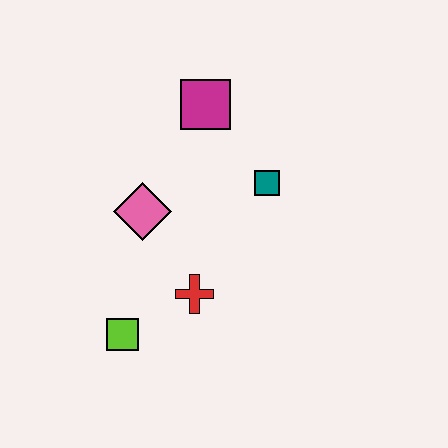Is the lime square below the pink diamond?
Yes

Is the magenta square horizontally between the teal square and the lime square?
Yes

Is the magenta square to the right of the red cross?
Yes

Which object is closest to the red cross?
The lime square is closest to the red cross.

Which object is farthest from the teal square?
The lime square is farthest from the teal square.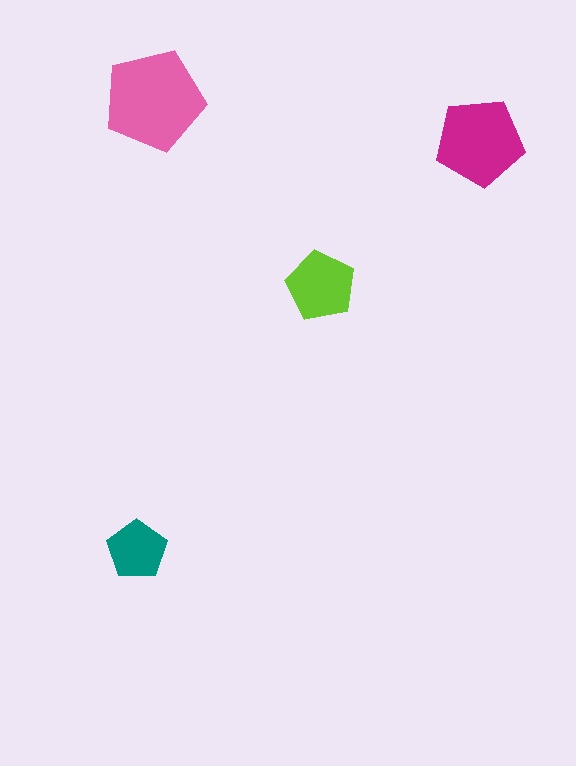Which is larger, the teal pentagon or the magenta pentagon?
The magenta one.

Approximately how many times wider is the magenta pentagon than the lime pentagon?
About 1.5 times wider.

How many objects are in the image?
There are 4 objects in the image.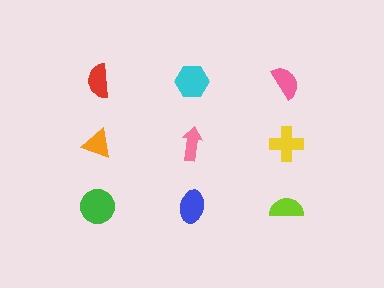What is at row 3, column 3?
A lime semicircle.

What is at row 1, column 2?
A cyan hexagon.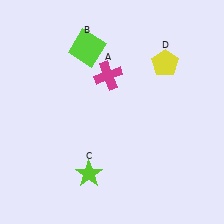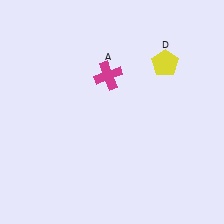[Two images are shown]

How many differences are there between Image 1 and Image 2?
There are 2 differences between the two images.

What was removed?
The lime square (B), the lime star (C) were removed in Image 2.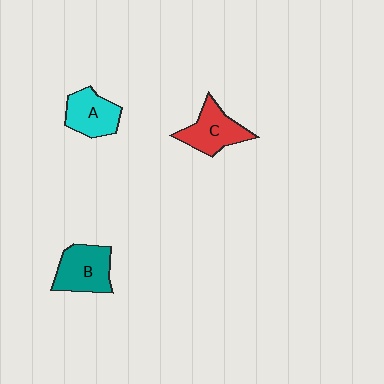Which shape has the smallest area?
Shape A (cyan).